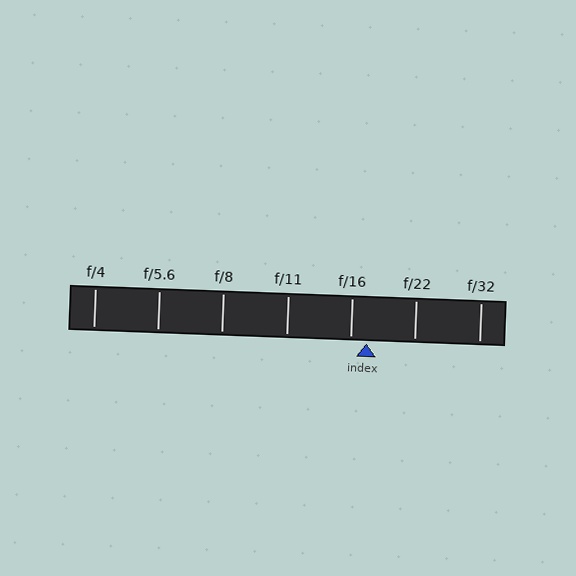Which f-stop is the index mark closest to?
The index mark is closest to f/16.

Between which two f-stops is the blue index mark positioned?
The index mark is between f/16 and f/22.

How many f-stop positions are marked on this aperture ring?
There are 7 f-stop positions marked.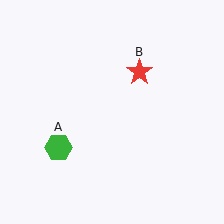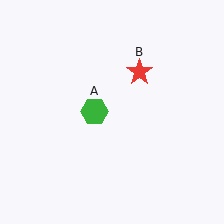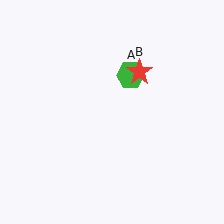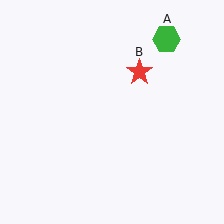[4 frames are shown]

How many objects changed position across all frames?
1 object changed position: green hexagon (object A).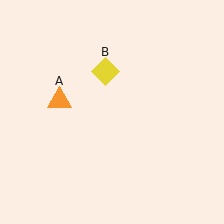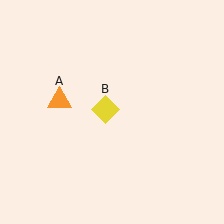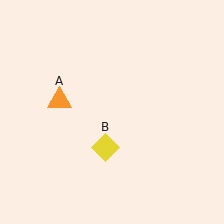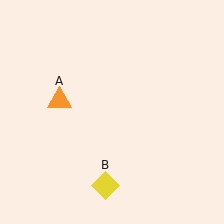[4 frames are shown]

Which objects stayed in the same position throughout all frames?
Orange triangle (object A) remained stationary.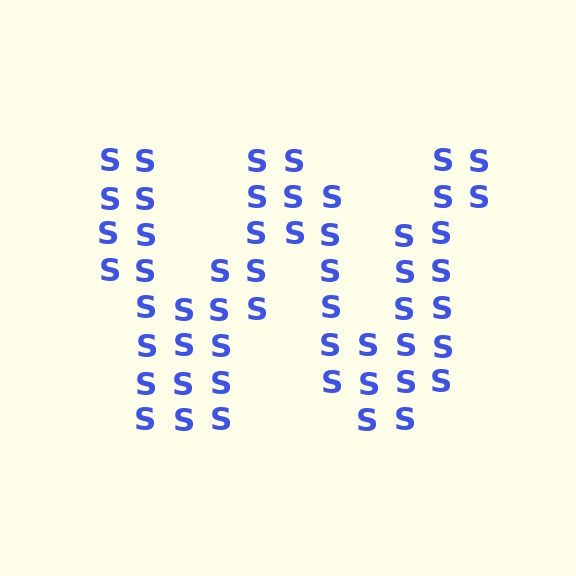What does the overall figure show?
The overall figure shows the letter W.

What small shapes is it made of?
It is made of small letter S's.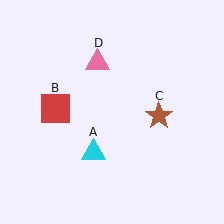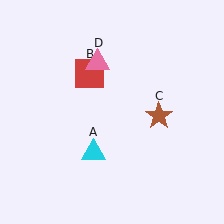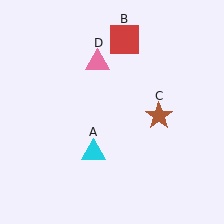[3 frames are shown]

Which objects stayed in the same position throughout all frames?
Cyan triangle (object A) and brown star (object C) and pink triangle (object D) remained stationary.